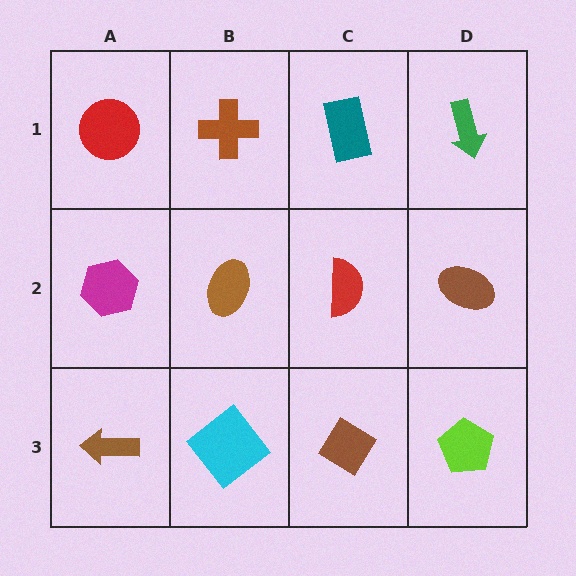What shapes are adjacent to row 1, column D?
A brown ellipse (row 2, column D), a teal rectangle (row 1, column C).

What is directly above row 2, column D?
A green arrow.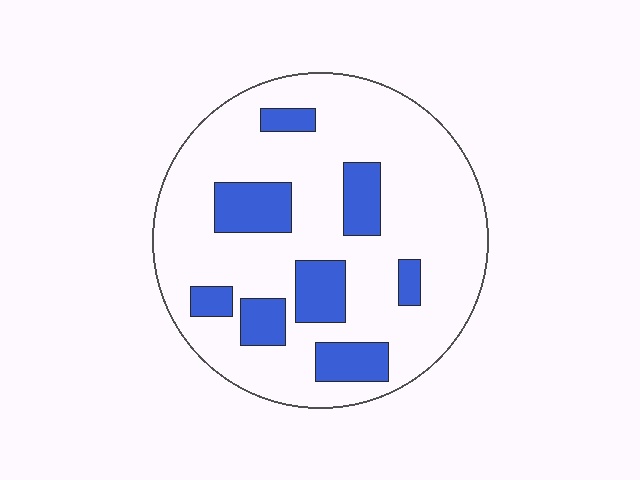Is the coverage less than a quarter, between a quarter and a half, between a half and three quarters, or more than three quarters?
Less than a quarter.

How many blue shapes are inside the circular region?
8.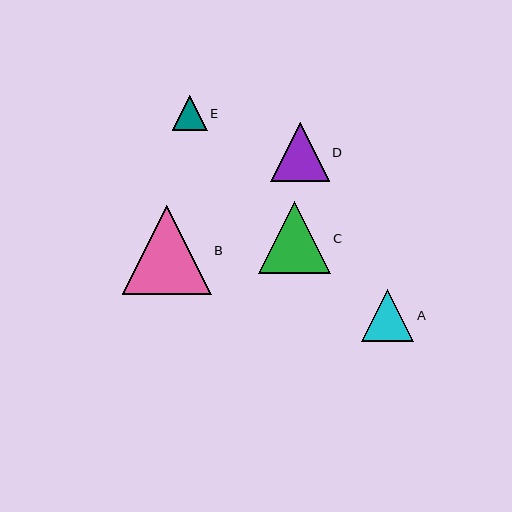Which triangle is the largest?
Triangle B is the largest with a size of approximately 89 pixels.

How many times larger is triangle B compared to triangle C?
Triangle B is approximately 1.2 times the size of triangle C.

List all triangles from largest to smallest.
From largest to smallest: B, C, D, A, E.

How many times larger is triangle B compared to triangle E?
Triangle B is approximately 2.6 times the size of triangle E.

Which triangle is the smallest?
Triangle E is the smallest with a size of approximately 35 pixels.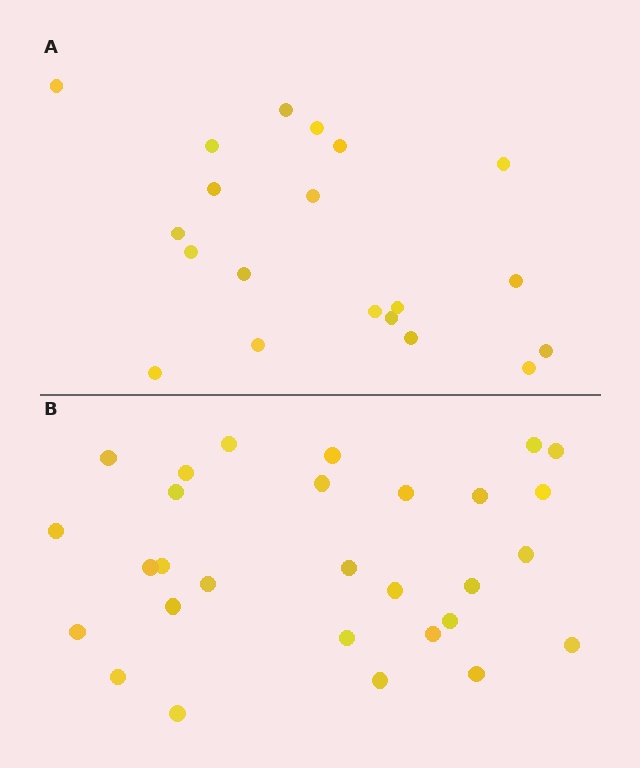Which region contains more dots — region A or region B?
Region B (the bottom region) has more dots.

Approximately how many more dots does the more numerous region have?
Region B has roughly 8 or so more dots than region A.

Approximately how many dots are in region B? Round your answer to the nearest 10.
About 30 dots. (The exact count is 29, which rounds to 30.)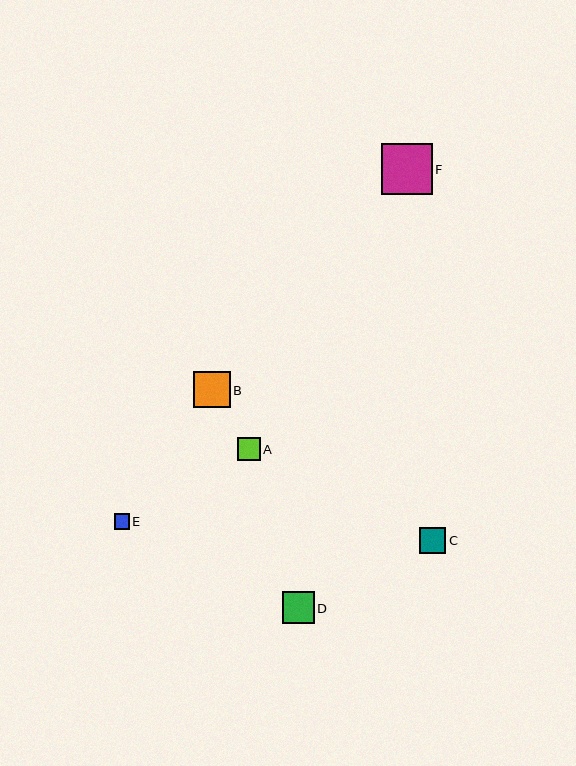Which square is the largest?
Square F is the largest with a size of approximately 51 pixels.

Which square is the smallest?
Square E is the smallest with a size of approximately 15 pixels.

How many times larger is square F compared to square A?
Square F is approximately 2.3 times the size of square A.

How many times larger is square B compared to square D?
Square B is approximately 1.1 times the size of square D.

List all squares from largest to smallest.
From largest to smallest: F, B, D, C, A, E.